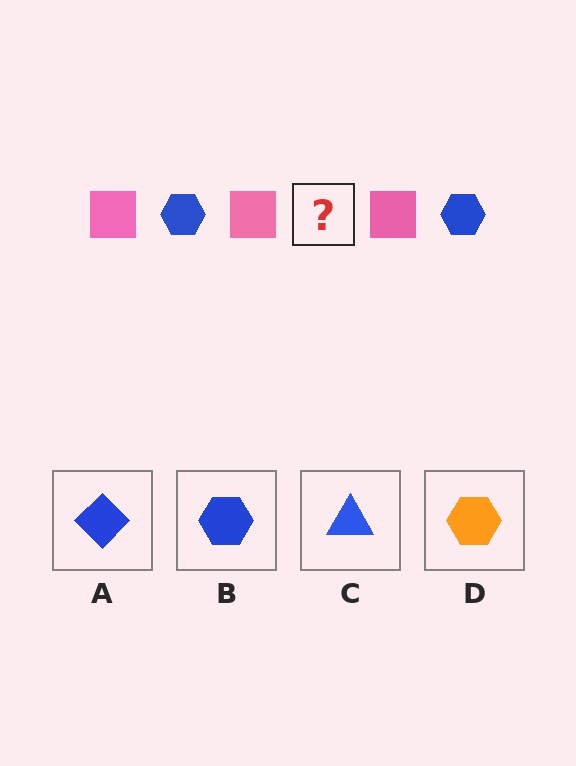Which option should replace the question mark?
Option B.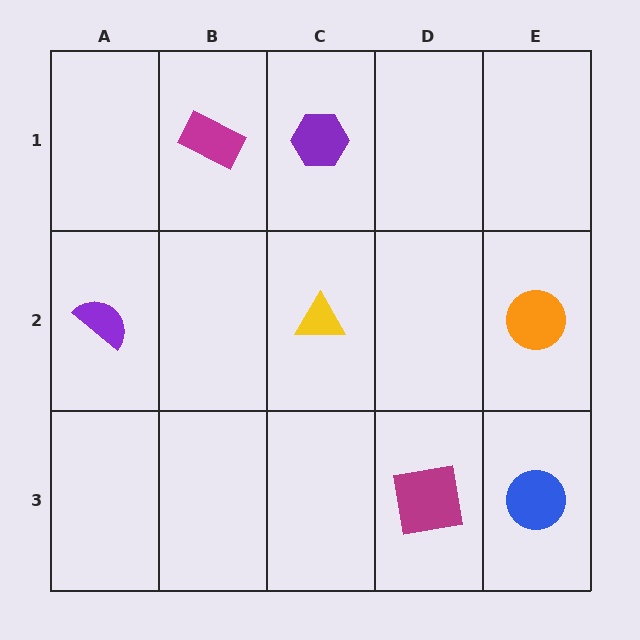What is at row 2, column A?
A purple semicircle.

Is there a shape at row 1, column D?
No, that cell is empty.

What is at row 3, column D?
A magenta square.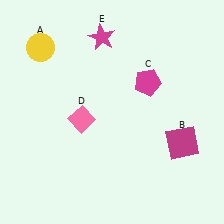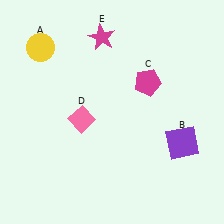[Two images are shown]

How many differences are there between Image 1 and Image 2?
There is 1 difference between the two images.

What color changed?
The square (B) changed from magenta in Image 1 to purple in Image 2.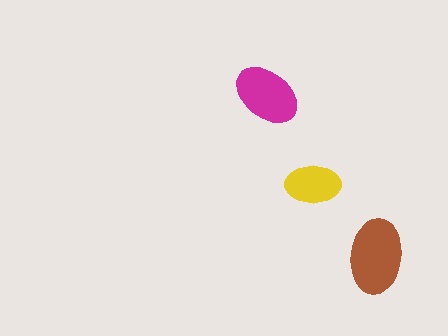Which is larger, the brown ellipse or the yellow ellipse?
The brown one.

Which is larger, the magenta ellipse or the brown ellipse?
The brown one.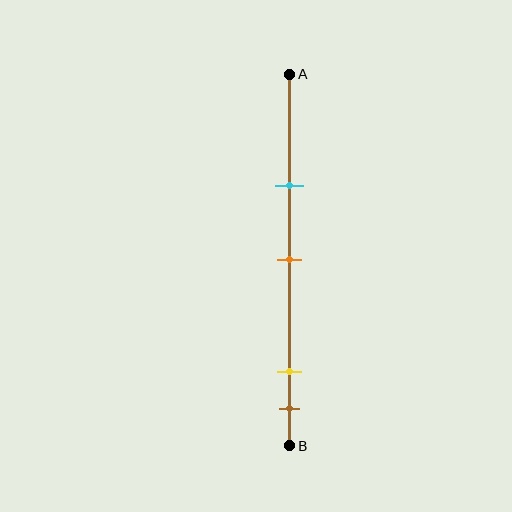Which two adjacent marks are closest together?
The yellow and brown marks are the closest adjacent pair.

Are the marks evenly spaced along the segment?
No, the marks are not evenly spaced.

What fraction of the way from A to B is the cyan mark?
The cyan mark is approximately 30% (0.3) of the way from A to B.